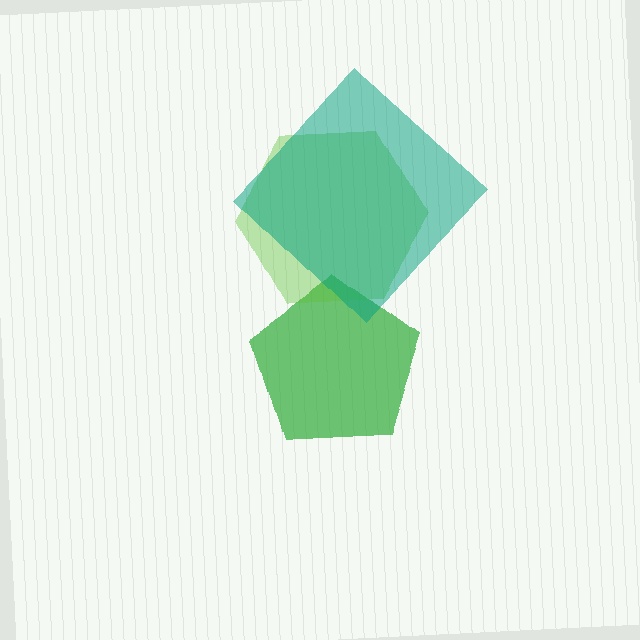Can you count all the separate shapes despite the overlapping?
Yes, there are 3 separate shapes.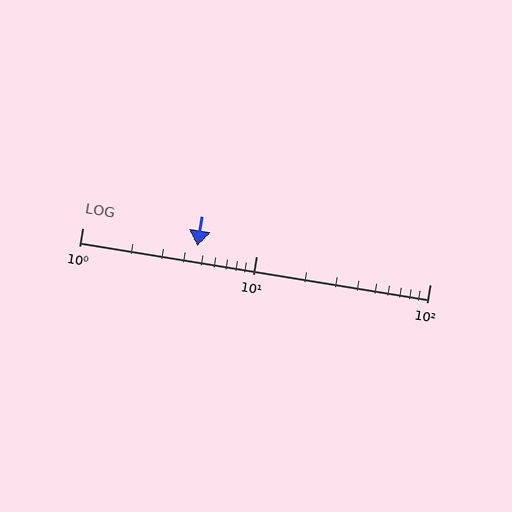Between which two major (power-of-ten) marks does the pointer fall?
The pointer is between 1 and 10.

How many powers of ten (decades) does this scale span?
The scale spans 2 decades, from 1 to 100.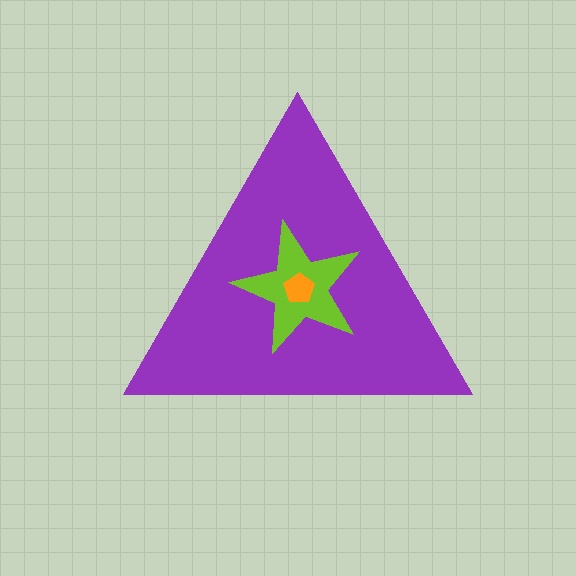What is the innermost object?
The orange pentagon.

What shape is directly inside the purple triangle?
The lime star.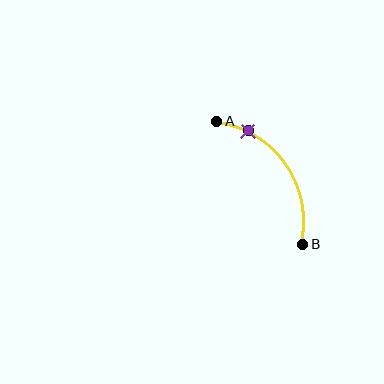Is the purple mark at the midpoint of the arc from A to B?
No. The purple mark lies on the arc but is closer to endpoint A. The arc midpoint would be at the point on the curve equidistant along the arc from both A and B.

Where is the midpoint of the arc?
The arc midpoint is the point on the curve farthest from the straight line joining A and B. It sits above and to the right of that line.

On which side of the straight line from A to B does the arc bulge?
The arc bulges above and to the right of the straight line connecting A and B.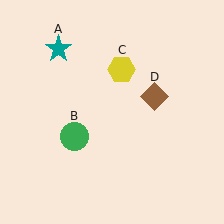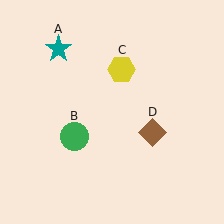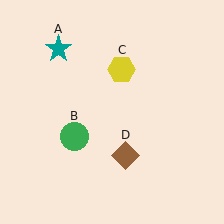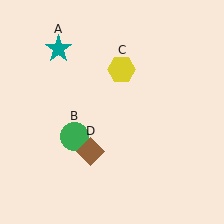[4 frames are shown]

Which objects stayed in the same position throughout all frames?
Teal star (object A) and green circle (object B) and yellow hexagon (object C) remained stationary.